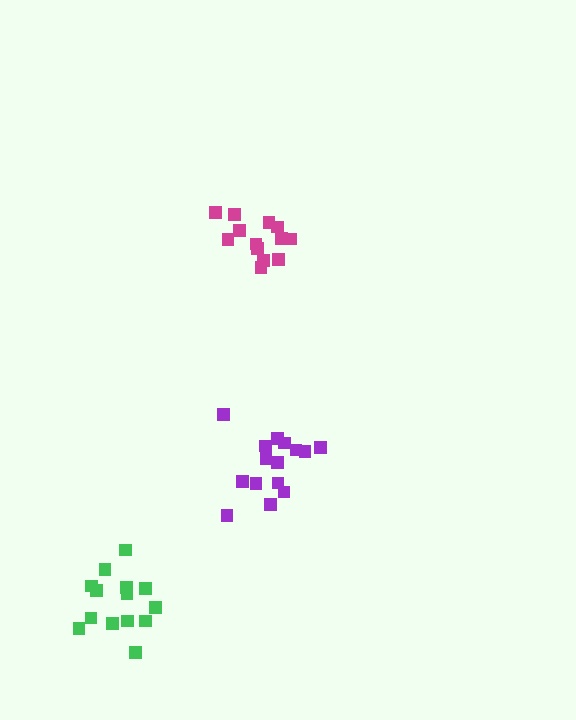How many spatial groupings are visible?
There are 3 spatial groupings.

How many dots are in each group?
Group 1: 14 dots, Group 2: 13 dots, Group 3: 15 dots (42 total).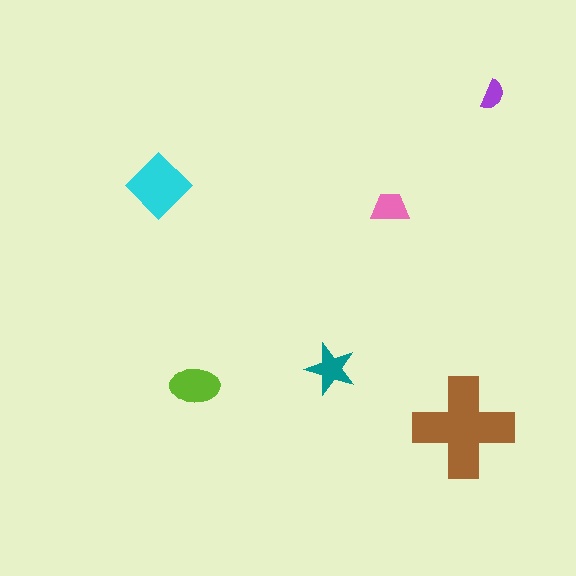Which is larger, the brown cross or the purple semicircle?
The brown cross.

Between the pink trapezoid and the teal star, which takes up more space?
The teal star.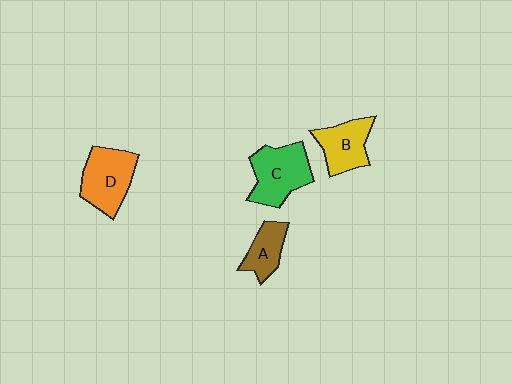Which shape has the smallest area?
Shape A (brown).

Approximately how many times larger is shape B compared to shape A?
Approximately 1.3 times.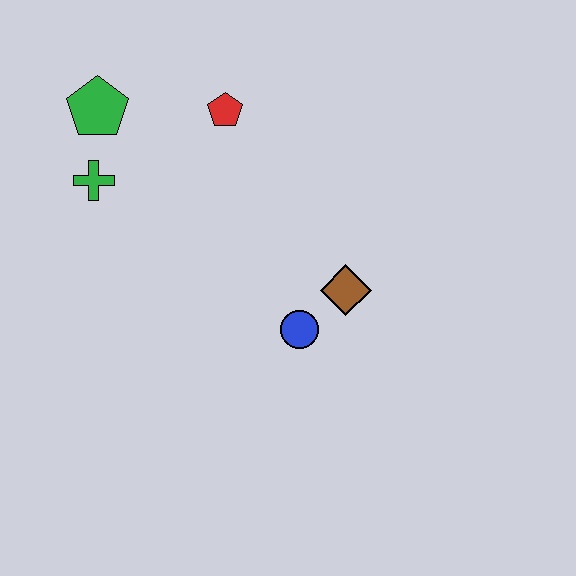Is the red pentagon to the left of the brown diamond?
Yes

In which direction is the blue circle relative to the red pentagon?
The blue circle is below the red pentagon.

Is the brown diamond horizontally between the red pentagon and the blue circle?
No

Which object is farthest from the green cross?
The brown diamond is farthest from the green cross.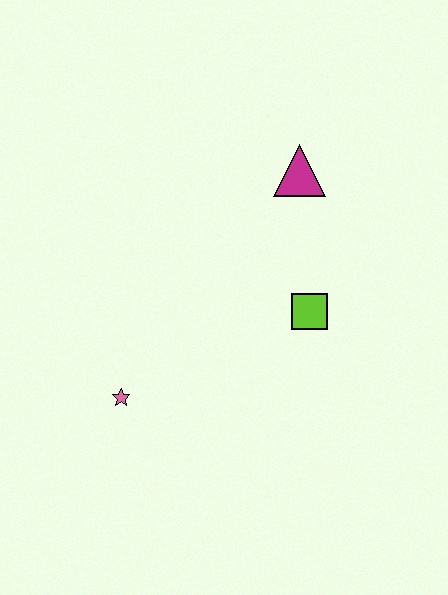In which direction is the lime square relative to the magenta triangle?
The lime square is below the magenta triangle.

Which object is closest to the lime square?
The magenta triangle is closest to the lime square.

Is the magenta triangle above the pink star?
Yes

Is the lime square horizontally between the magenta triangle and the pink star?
No